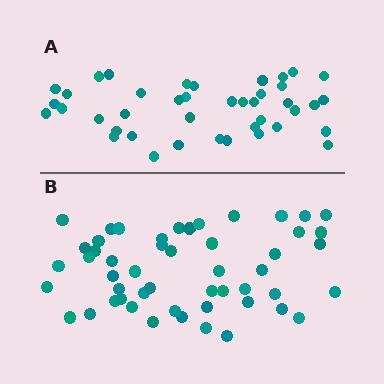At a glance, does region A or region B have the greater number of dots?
Region B (the bottom region) has more dots.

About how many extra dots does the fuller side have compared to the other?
Region B has roughly 10 or so more dots than region A.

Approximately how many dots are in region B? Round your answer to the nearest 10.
About 50 dots. (The exact count is 51, which rounds to 50.)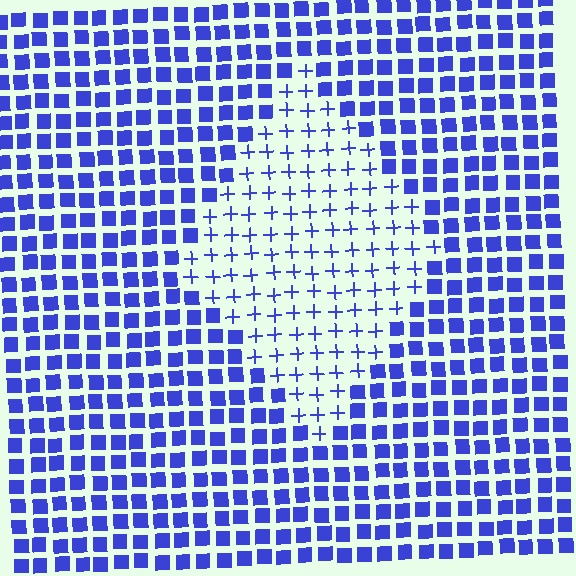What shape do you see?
I see a diamond.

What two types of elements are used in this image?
The image uses plus signs inside the diamond region and squares outside it.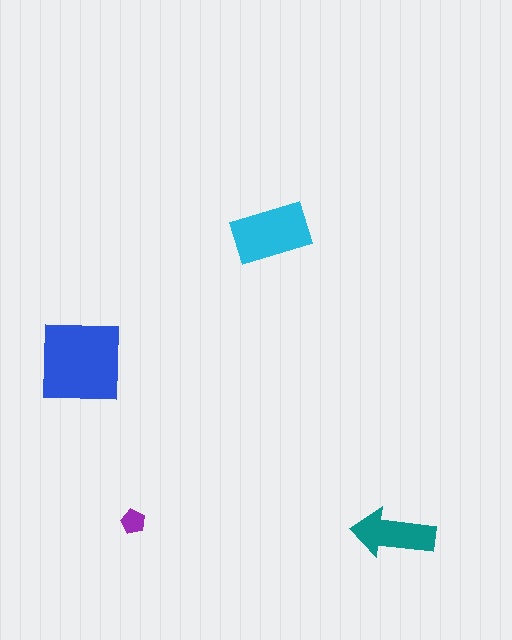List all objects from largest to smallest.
The blue square, the cyan rectangle, the teal arrow, the purple pentagon.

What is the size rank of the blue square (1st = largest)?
1st.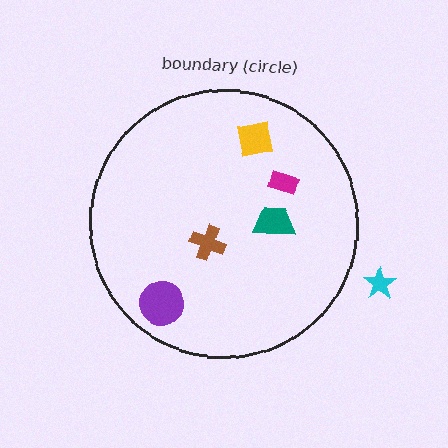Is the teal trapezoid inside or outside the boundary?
Inside.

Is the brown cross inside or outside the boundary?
Inside.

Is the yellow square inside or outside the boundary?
Inside.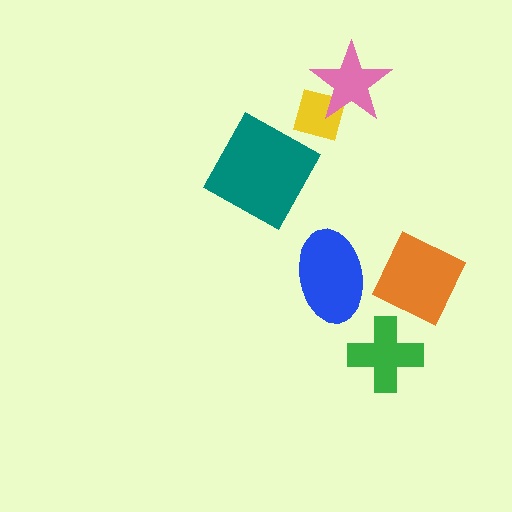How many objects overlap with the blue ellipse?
0 objects overlap with the blue ellipse.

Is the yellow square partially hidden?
Yes, it is partially covered by another shape.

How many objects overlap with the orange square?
0 objects overlap with the orange square.